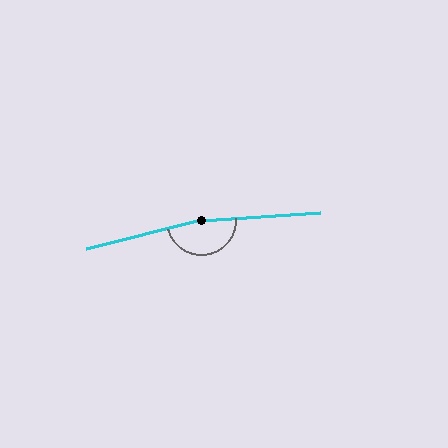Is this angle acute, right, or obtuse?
It is obtuse.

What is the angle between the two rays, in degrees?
Approximately 169 degrees.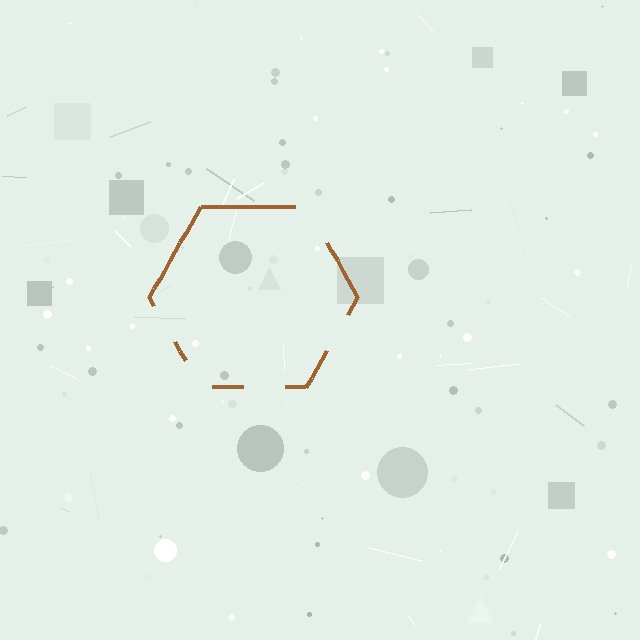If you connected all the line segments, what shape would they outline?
They would outline a hexagon.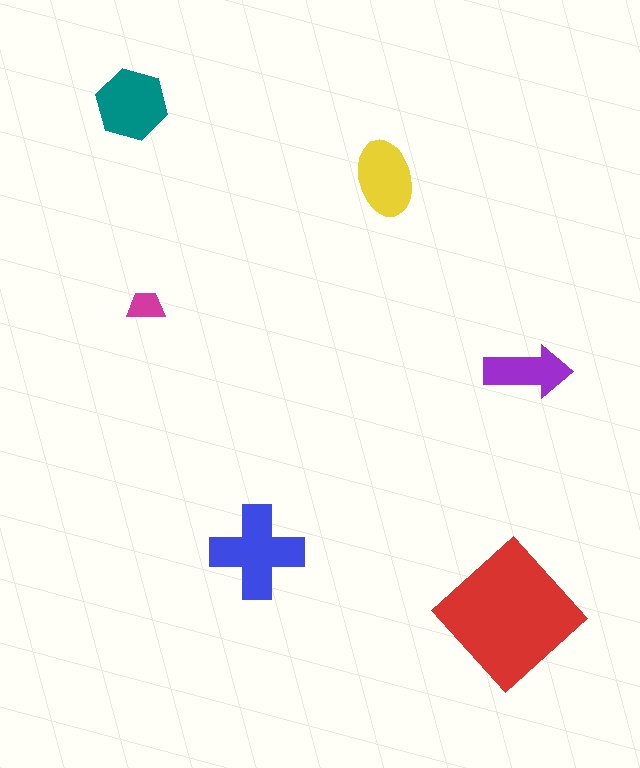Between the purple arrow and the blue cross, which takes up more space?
The blue cross.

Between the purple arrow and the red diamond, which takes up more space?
The red diamond.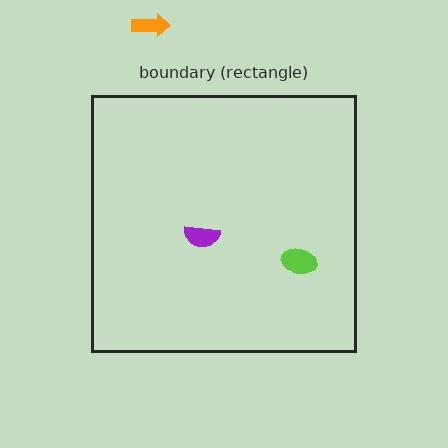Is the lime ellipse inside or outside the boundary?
Inside.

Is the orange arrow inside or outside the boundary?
Outside.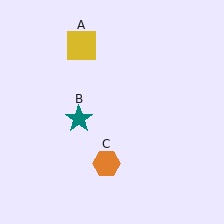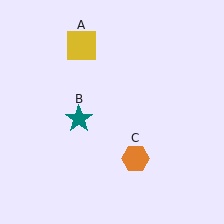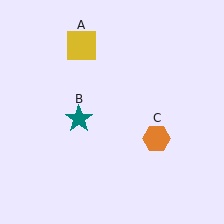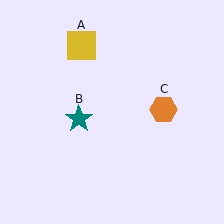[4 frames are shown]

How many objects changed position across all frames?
1 object changed position: orange hexagon (object C).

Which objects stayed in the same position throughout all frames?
Yellow square (object A) and teal star (object B) remained stationary.